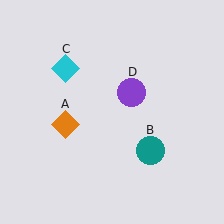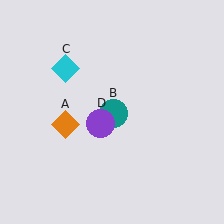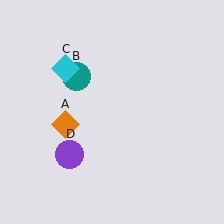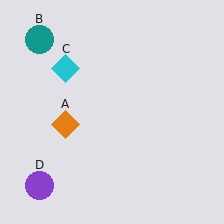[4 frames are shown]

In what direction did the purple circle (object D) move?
The purple circle (object D) moved down and to the left.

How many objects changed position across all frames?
2 objects changed position: teal circle (object B), purple circle (object D).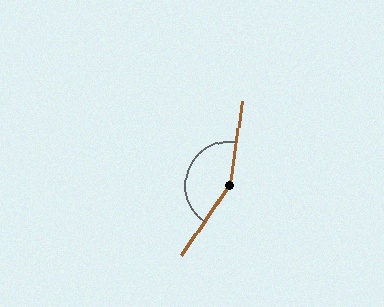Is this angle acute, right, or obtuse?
It is obtuse.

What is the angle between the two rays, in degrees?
Approximately 154 degrees.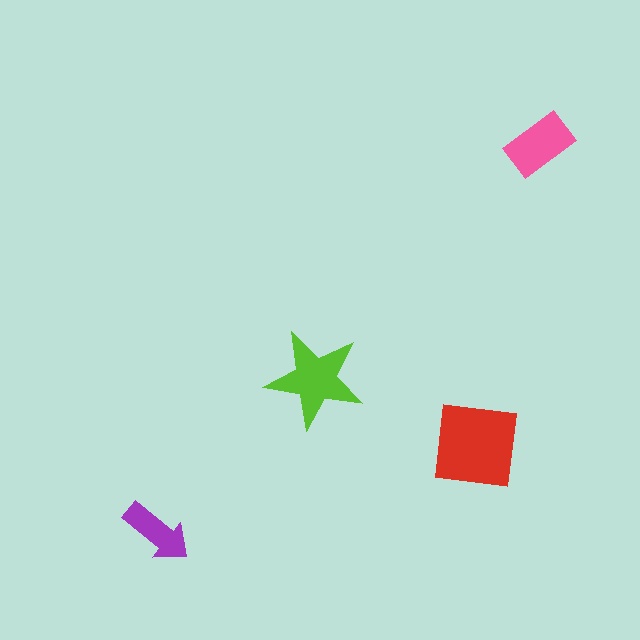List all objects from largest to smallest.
The red square, the lime star, the pink rectangle, the purple arrow.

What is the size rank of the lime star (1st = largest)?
2nd.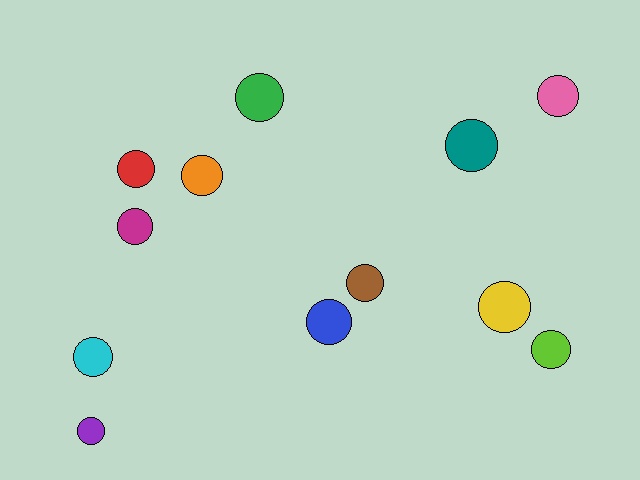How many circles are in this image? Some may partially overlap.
There are 12 circles.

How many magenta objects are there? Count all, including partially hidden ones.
There is 1 magenta object.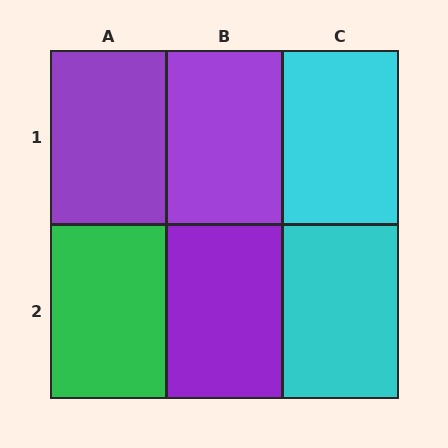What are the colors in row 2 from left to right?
Green, purple, cyan.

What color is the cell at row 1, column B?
Purple.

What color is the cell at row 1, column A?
Purple.